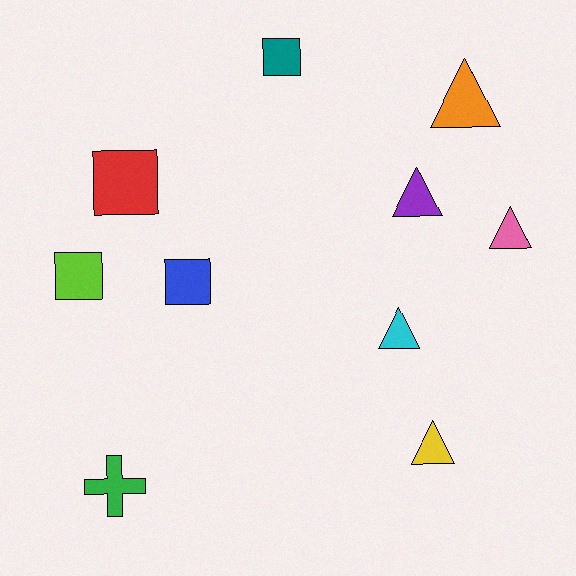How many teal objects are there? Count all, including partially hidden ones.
There is 1 teal object.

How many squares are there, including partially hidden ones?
There are 4 squares.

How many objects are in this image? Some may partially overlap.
There are 10 objects.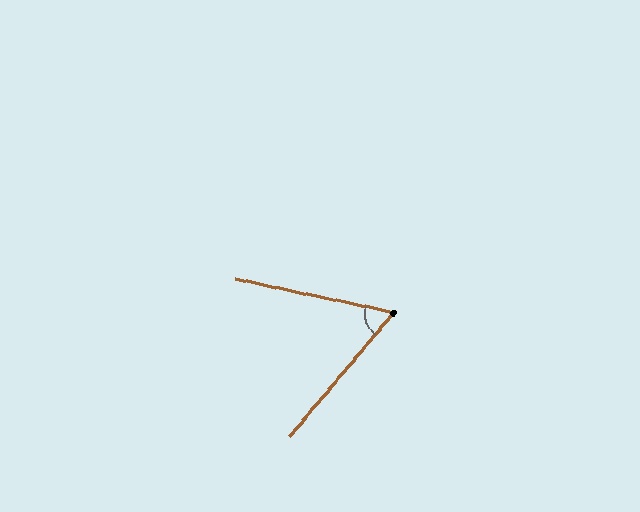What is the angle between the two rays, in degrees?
Approximately 62 degrees.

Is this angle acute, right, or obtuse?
It is acute.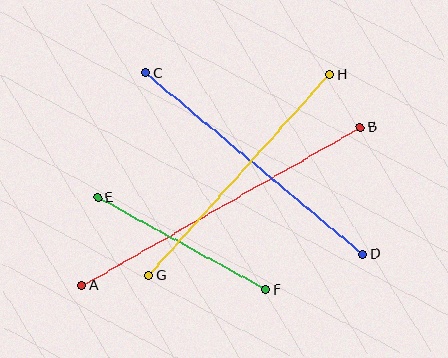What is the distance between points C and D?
The distance is approximately 283 pixels.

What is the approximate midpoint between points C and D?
The midpoint is at approximately (254, 164) pixels.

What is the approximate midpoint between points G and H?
The midpoint is at approximately (239, 175) pixels.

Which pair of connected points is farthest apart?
Points A and B are farthest apart.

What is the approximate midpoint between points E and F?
The midpoint is at approximately (182, 244) pixels.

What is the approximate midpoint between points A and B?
The midpoint is at approximately (221, 206) pixels.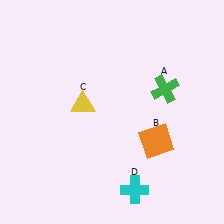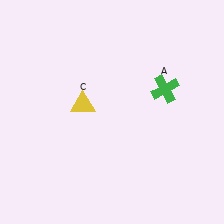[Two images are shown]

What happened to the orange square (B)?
The orange square (B) was removed in Image 2. It was in the bottom-right area of Image 1.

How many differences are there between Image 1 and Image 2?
There are 2 differences between the two images.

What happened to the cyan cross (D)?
The cyan cross (D) was removed in Image 2. It was in the bottom-right area of Image 1.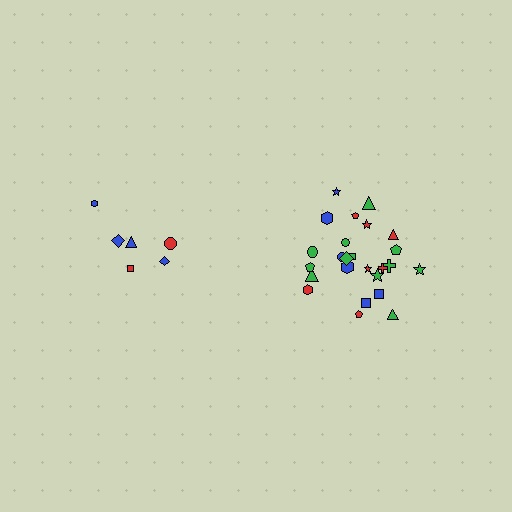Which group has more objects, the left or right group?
The right group.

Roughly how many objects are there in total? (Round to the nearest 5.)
Roughly 30 objects in total.